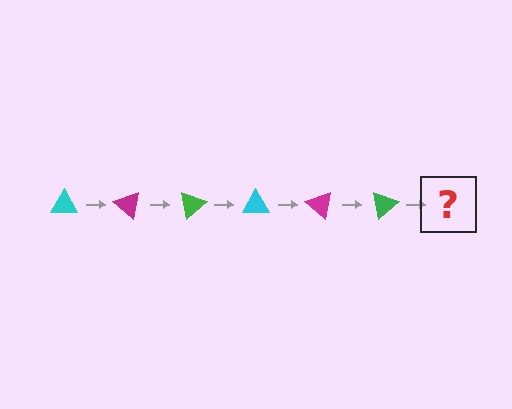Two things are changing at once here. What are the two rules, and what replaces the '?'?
The two rules are that it rotates 40 degrees each step and the color cycles through cyan, magenta, and green. The '?' should be a cyan triangle, rotated 240 degrees from the start.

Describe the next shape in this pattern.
It should be a cyan triangle, rotated 240 degrees from the start.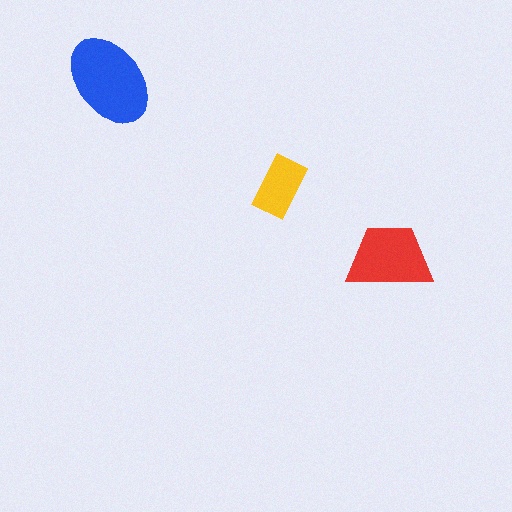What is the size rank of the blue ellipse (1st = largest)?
1st.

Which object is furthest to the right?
The red trapezoid is rightmost.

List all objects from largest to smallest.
The blue ellipse, the red trapezoid, the yellow rectangle.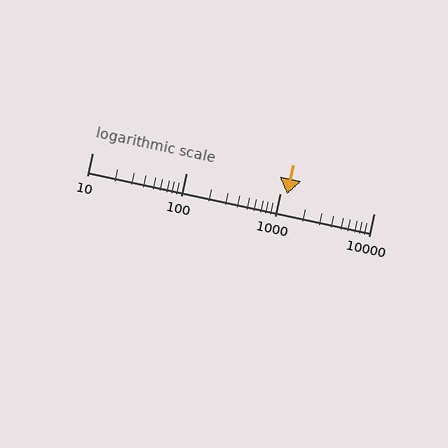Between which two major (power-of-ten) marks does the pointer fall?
The pointer is between 1000 and 10000.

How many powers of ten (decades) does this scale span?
The scale spans 3 decades, from 10 to 10000.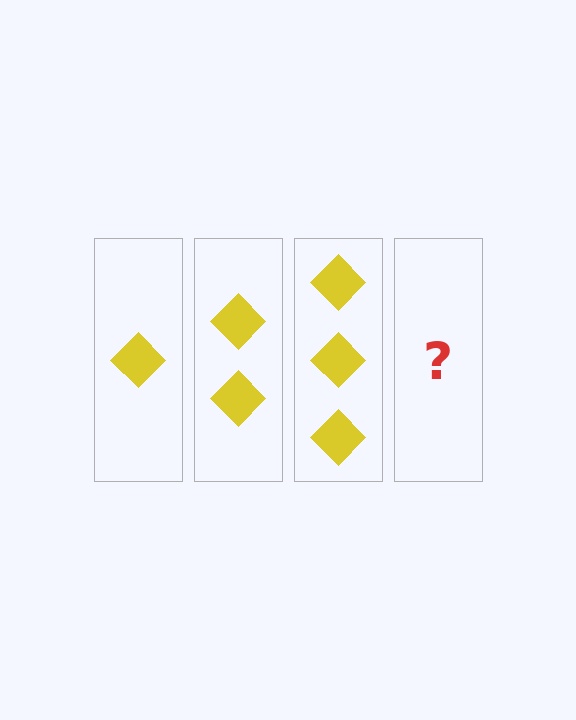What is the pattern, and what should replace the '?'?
The pattern is that each step adds one more diamond. The '?' should be 4 diamonds.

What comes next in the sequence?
The next element should be 4 diamonds.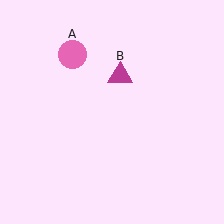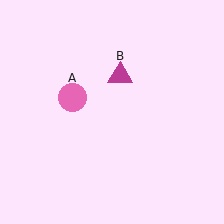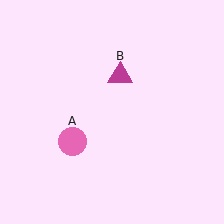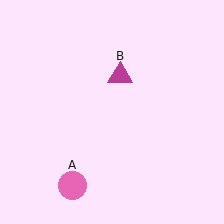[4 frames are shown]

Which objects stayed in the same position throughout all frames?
Magenta triangle (object B) remained stationary.